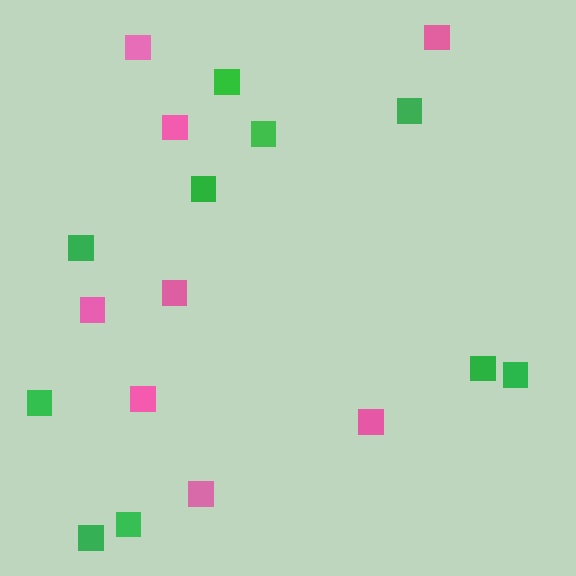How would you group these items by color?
There are 2 groups: one group of green squares (10) and one group of pink squares (8).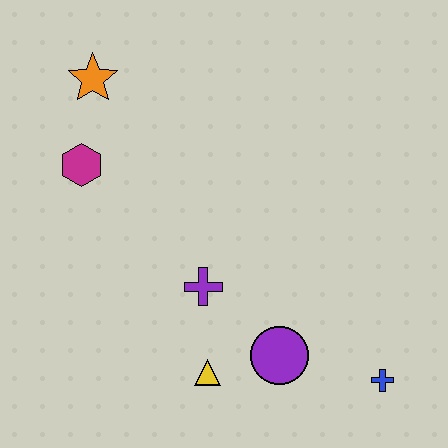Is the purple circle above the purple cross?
No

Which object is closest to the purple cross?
The yellow triangle is closest to the purple cross.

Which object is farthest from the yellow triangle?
The orange star is farthest from the yellow triangle.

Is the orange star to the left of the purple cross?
Yes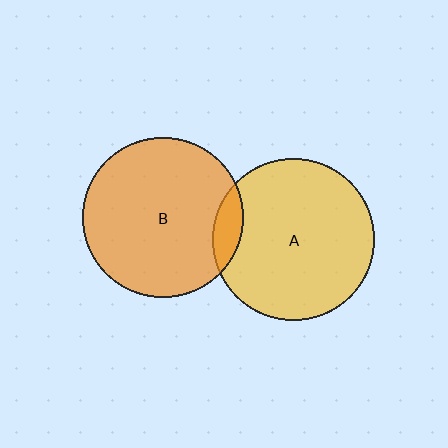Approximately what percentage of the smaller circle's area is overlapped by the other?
Approximately 10%.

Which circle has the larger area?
Circle A (yellow).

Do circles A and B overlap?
Yes.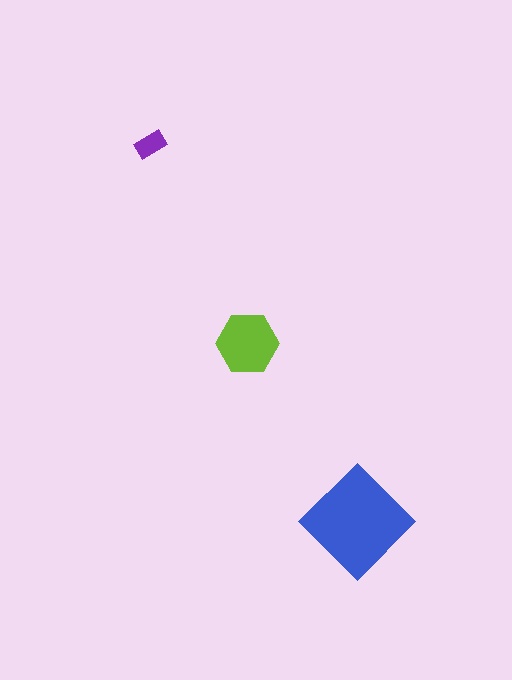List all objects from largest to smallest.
The blue diamond, the lime hexagon, the purple rectangle.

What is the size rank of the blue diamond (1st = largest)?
1st.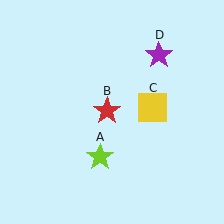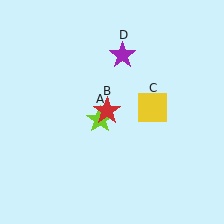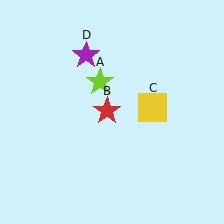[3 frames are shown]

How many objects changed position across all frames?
2 objects changed position: lime star (object A), purple star (object D).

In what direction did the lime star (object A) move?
The lime star (object A) moved up.